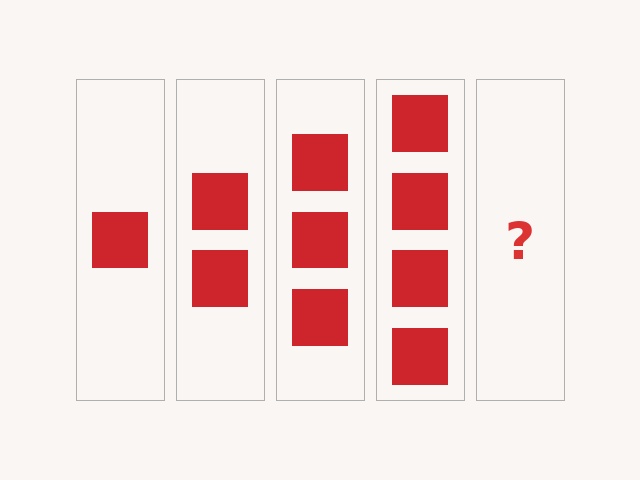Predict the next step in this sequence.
The next step is 5 squares.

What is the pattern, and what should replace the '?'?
The pattern is that each step adds one more square. The '?' should be 5 squares.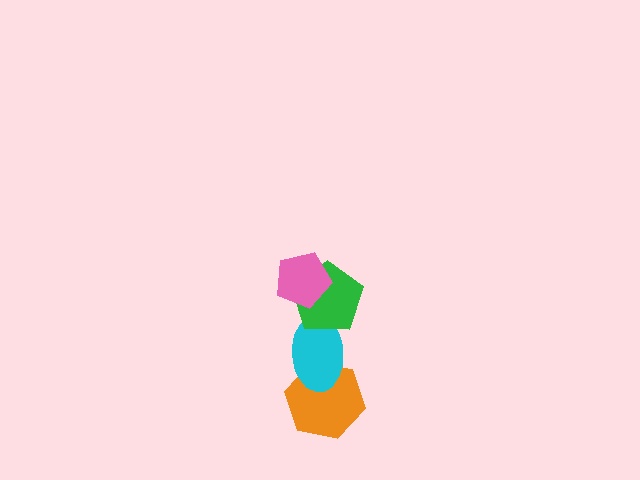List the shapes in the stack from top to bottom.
From top to bottom: the pink pentagon, the green pentagon, the cyan ellipse, the orange hexagon.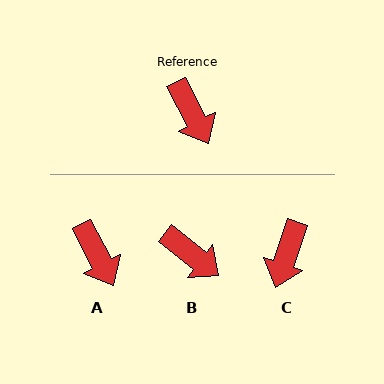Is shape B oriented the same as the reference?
No, it is off by about 24 degrees.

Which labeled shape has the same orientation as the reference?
A.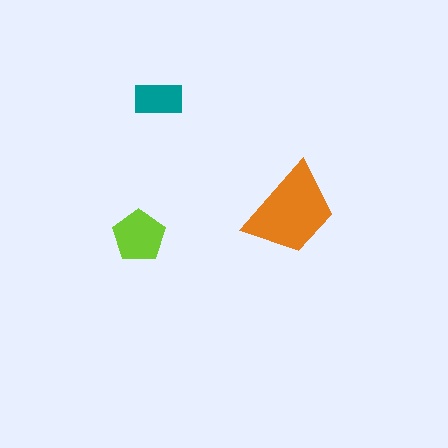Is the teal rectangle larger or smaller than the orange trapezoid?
Smaller.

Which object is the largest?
The orange trapezoid.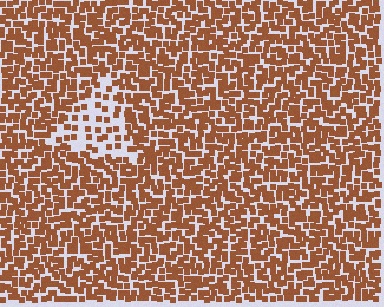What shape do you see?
I see a triangle.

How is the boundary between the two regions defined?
The boundary is defined by a change in element density (approximately 2.4x ratio). All elements are the same color, size, and shape.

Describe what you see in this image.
The image contains small brown elements arranged at two different densities. A triangle-shaped region is visible where the elements are less densely packed than the surrounding area.